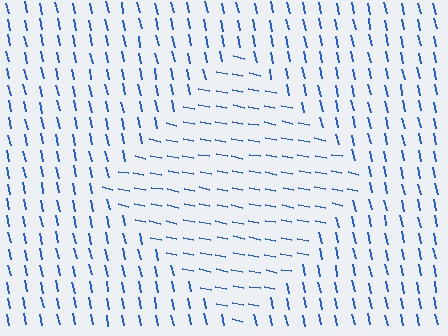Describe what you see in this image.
The image is filled with small blue line segments. A diamond region in the image has lines oriented differently from the surrounding lines, creating a visible texture boundary.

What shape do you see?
I see a diamond.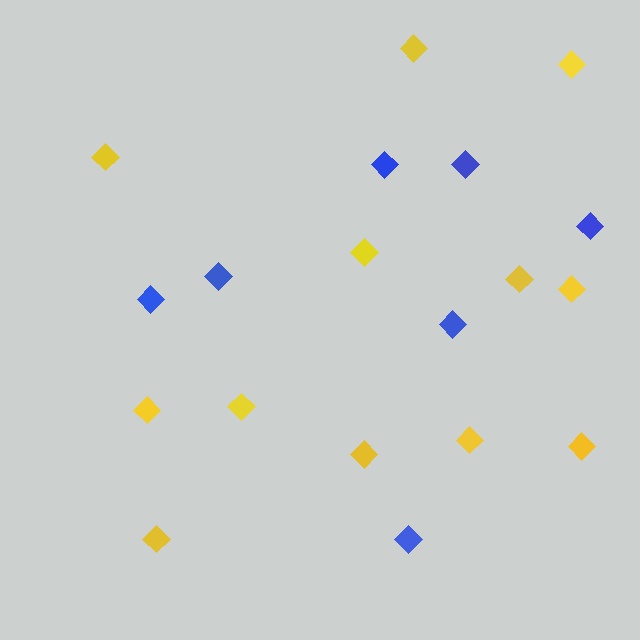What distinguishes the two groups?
There are 2 groups: one group of yellow diamonds (12) and one group of blue diamonds (7).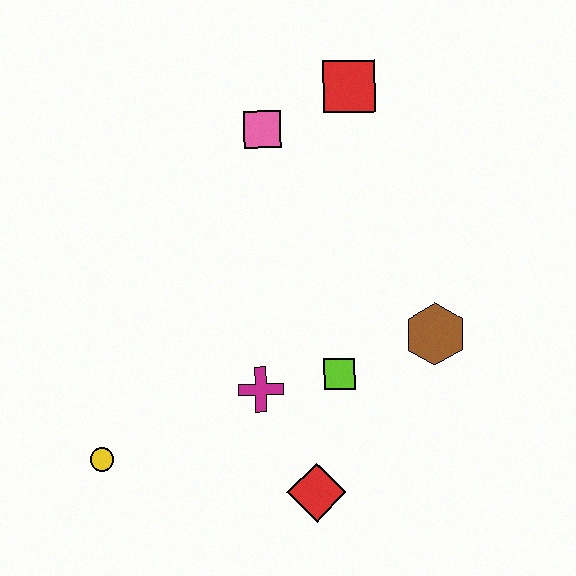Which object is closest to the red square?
The pink square is closest to the red square.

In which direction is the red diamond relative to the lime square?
The red diamond is below the lime square.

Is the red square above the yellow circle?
Yes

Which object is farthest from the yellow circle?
The red square is farthest from the yellow circle.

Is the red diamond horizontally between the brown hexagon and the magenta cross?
Yes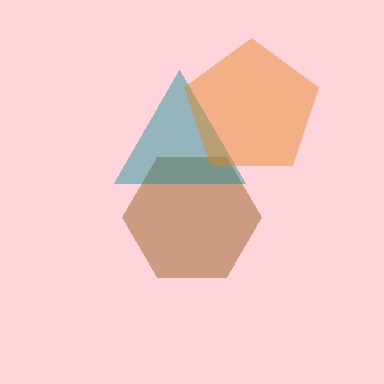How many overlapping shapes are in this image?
There are 3 overlapping shapes in the image.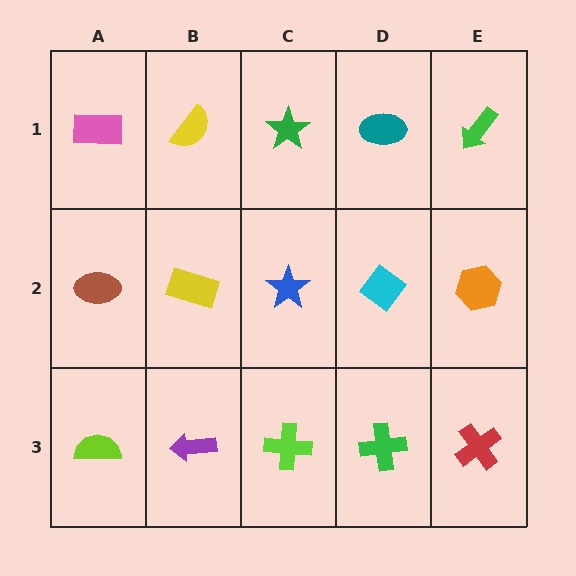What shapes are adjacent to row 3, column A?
A brown ellipse (row 2, column A), a purple arrow (row 3, column B).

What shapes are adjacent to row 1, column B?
A yellow rectangle (row 2, column B), a pink rectangle (row 1, column A), a green star (row 1, column C).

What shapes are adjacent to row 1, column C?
A blue star (row 2, column C), a yellow semicircle (row 1, column B), a teal ellipse (row 1, column D).